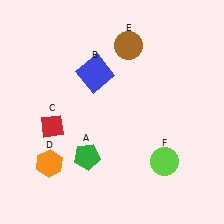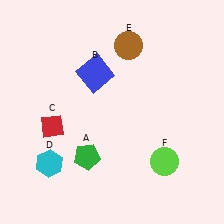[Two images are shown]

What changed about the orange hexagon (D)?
In Image 1, D is orange. In Image 2, it changed to cyan.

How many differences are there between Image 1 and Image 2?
There is 1 difference between the two images.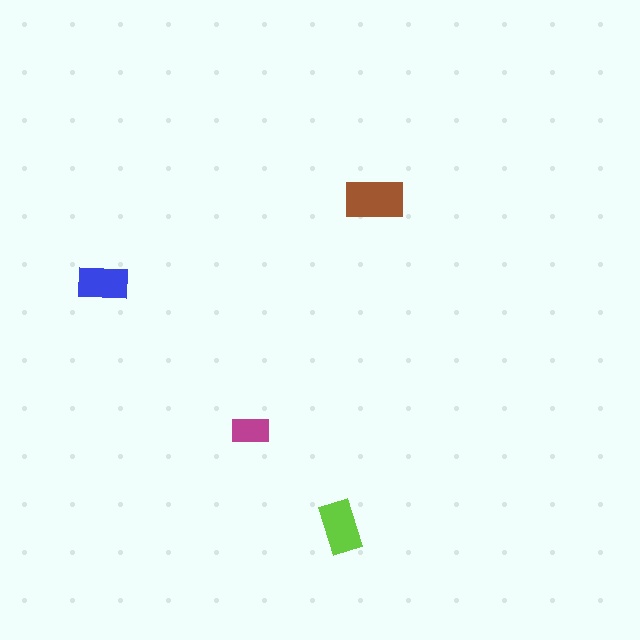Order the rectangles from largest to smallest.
the brown one, the lime one, the blue one, the magenta one.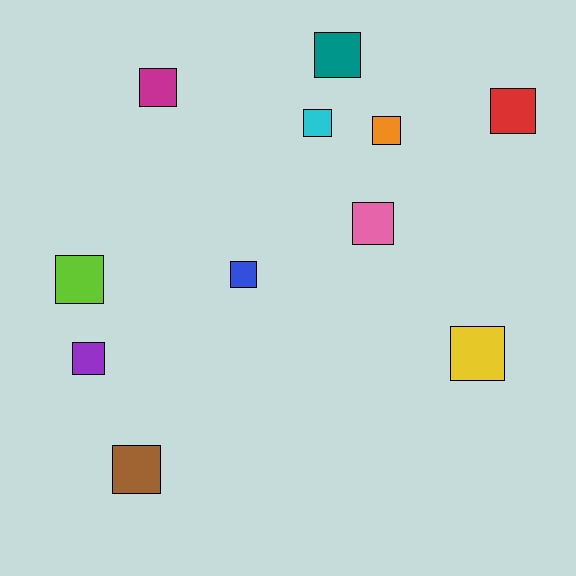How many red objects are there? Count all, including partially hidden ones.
There is 1 red object.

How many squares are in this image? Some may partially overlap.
There are 11 squares.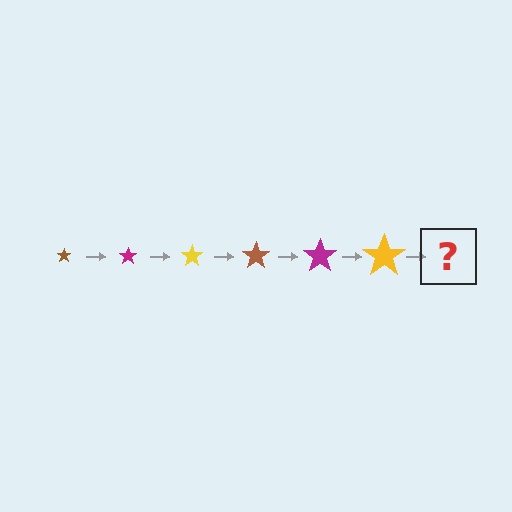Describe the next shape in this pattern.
It should be a brown star, larger than the previous one.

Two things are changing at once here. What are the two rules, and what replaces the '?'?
The two rules are that the star grows larger each step and the color cycles through brown, magenta, and yellow. The '?' should be a brown star, larger than the previous one.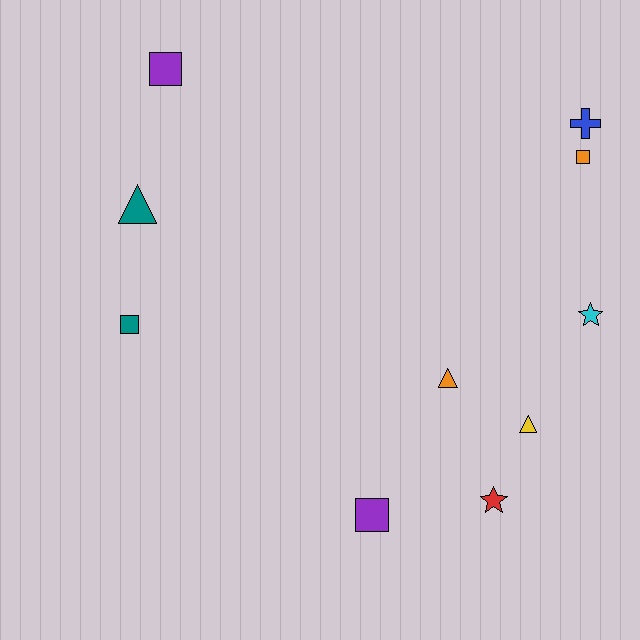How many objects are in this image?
There are 10 objects.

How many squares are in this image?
There are 4 squares.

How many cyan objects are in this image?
There is 1 cyan object.